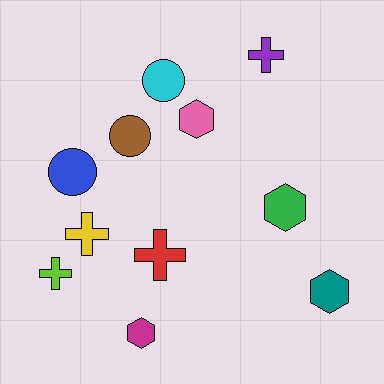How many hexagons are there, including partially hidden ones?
There are 4 hexagons.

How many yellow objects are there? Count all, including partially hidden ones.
There is 1 yellow object.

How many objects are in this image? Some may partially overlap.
There are 11 objects.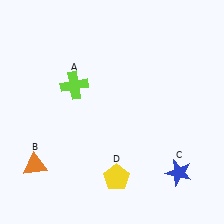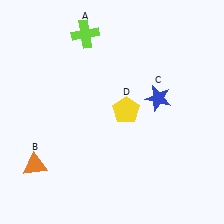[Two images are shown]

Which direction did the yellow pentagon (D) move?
The yellow pentagon (D) moved up.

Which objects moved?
The objects that moved are: the lime cross (A), the blue star (C), the yellow pentagon (D).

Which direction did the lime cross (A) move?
The lime cross (A) moved up.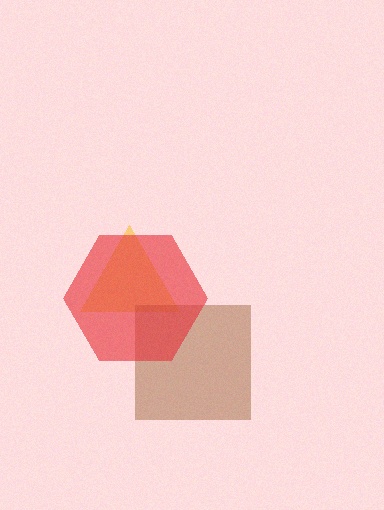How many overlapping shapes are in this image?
There are 3 overlapping shapes in the image.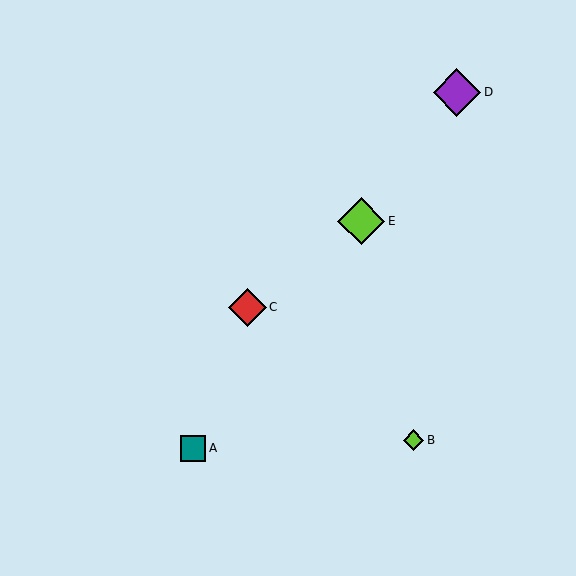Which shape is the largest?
The purple diamond (labeled D) is the largest.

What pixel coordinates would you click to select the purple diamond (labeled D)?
Click at (457, 92) to select the purple diamond D.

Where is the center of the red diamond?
The center of the red diamond is at (247, 307).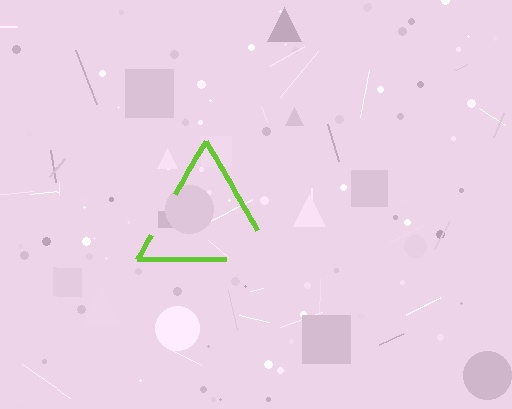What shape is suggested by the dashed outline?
The dashed outline suggests a triangle.